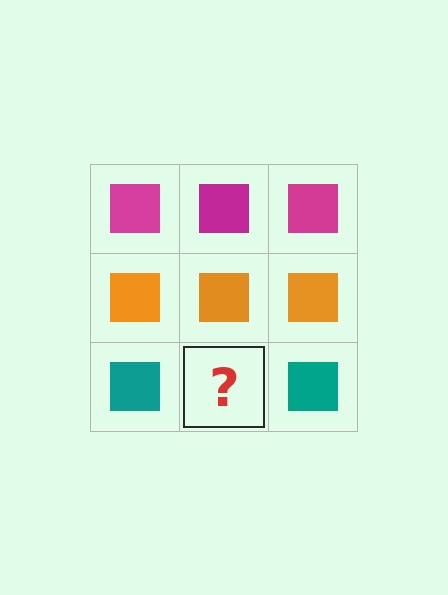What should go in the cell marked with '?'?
The missing cell should contain a teal square.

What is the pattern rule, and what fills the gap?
The rule is that each row has a consistent color. The gap should be filled with a teal square.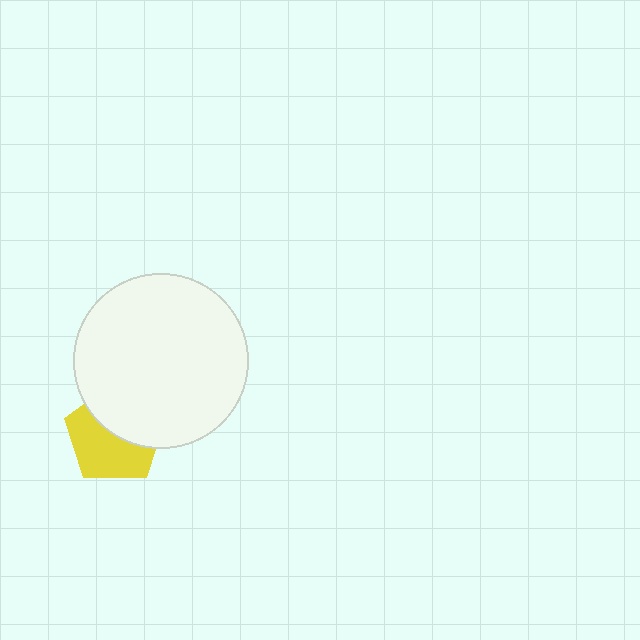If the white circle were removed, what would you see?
You would see the complete yellow pentagon.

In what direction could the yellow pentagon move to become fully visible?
The yellow pentagon could move down. That would shift it out from behind the white circle entirely.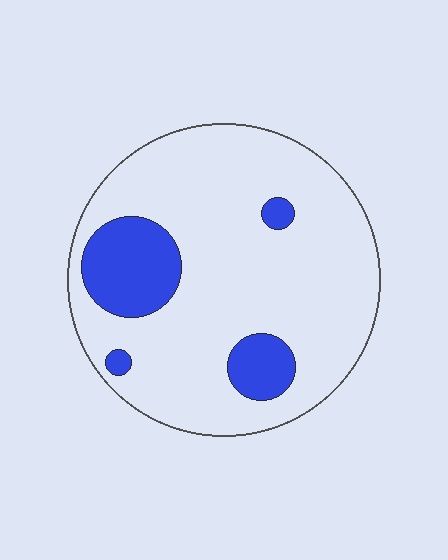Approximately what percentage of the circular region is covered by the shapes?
Approximately 15%.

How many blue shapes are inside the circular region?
4.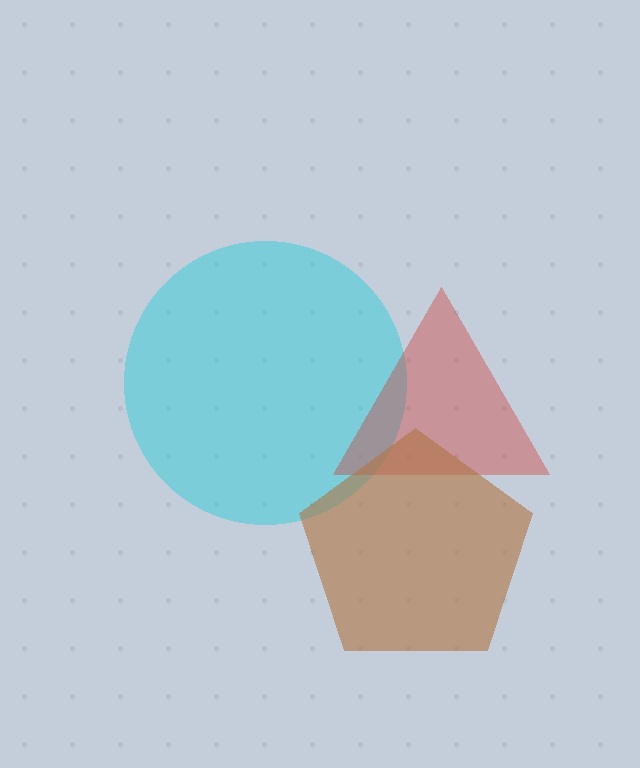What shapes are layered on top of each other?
The layered shapes are: a cyan circle, a red triangle, a brown pentagon.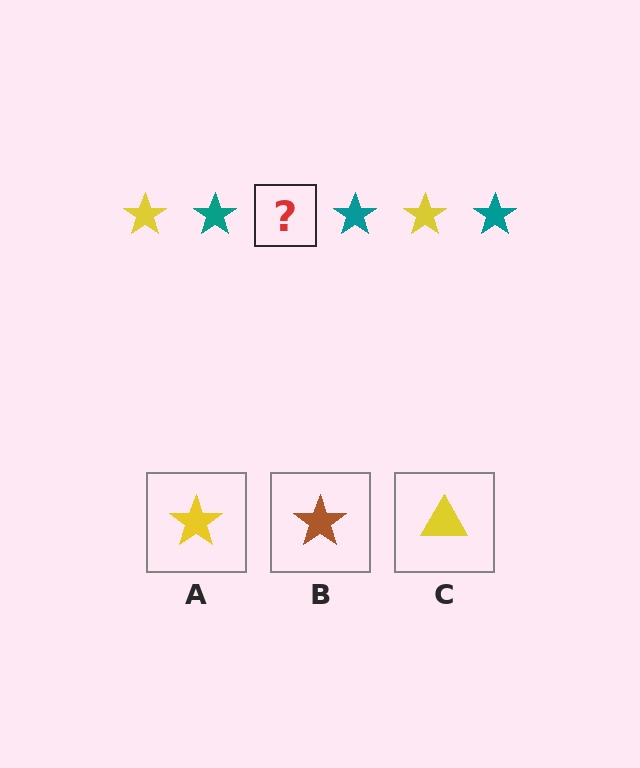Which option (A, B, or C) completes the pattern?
A.